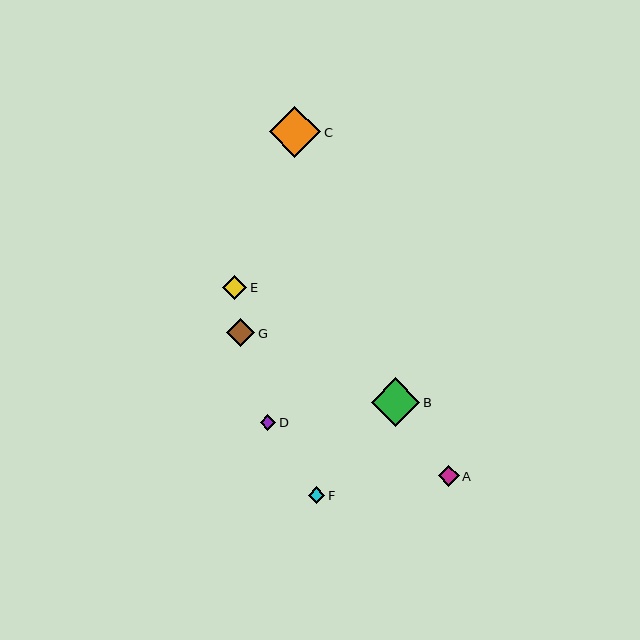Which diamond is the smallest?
Diamond D is the smallest with a size of approximately 15 pixels.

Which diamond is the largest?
Diamond C is the largest with a size of approximately 51 pixels.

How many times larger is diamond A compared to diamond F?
Diamond A is approximately 1.3 times the size of diamond F.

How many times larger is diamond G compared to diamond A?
Diamond G is approximately 1.4 times the size of diamond A.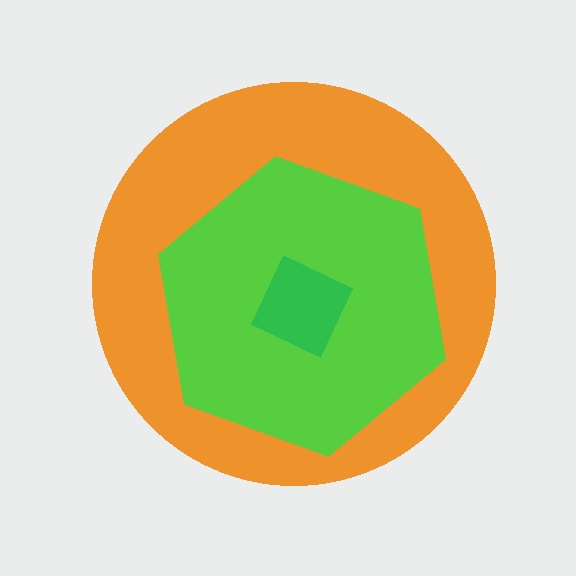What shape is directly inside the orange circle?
The lime hexagon.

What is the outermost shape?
The orange circle.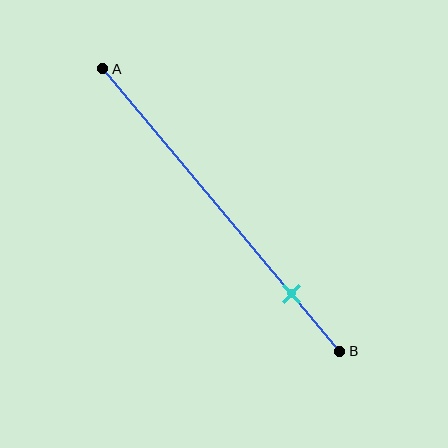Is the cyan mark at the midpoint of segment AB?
No, the mark is at about 80% from A, not at the 50% midpoint.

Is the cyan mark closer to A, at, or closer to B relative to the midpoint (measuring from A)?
The cyan mark is closer to point B than the midpoint of segment AB.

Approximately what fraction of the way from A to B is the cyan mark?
The cyan mark is approximately 80% of the way from A to B.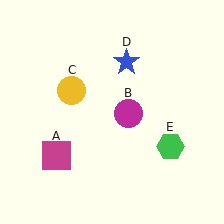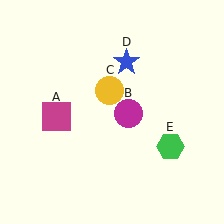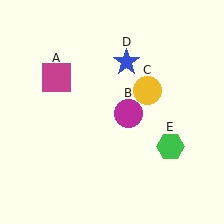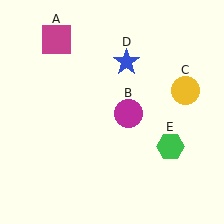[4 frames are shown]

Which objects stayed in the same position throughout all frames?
Magenta circle (object B) and blue star (object D) and green hexagon (object E) remained stationary.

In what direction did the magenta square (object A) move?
The magenta square (object A) moved up.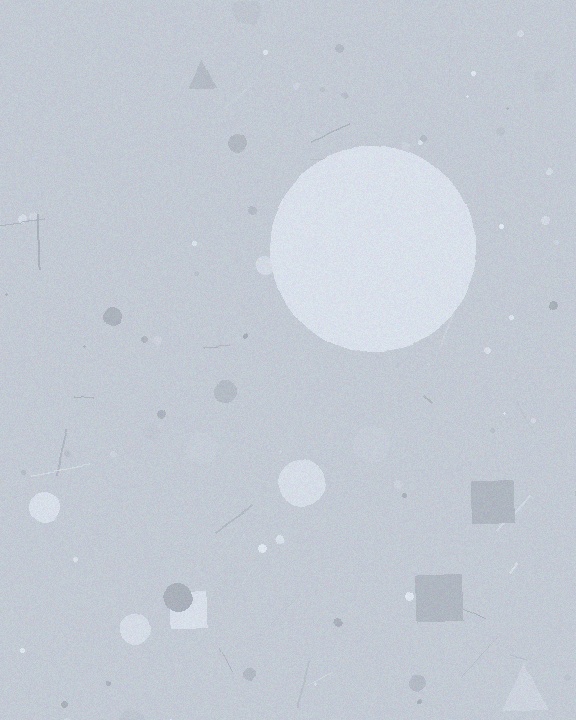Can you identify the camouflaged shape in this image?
The camouflaged shape is a circle.